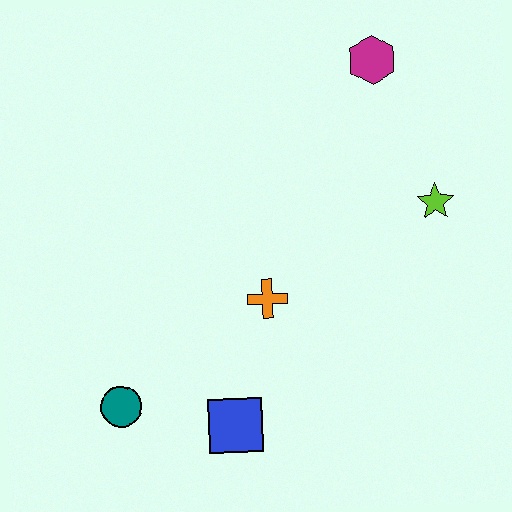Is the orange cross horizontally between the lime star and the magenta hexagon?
No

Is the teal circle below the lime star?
Yes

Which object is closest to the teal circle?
The blue square is closest to the teal circle.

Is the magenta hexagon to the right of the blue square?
Yes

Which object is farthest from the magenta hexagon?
The teal circle is farthest from the magenta hexagon.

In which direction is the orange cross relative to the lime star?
The orange cross is to the left of the lime star.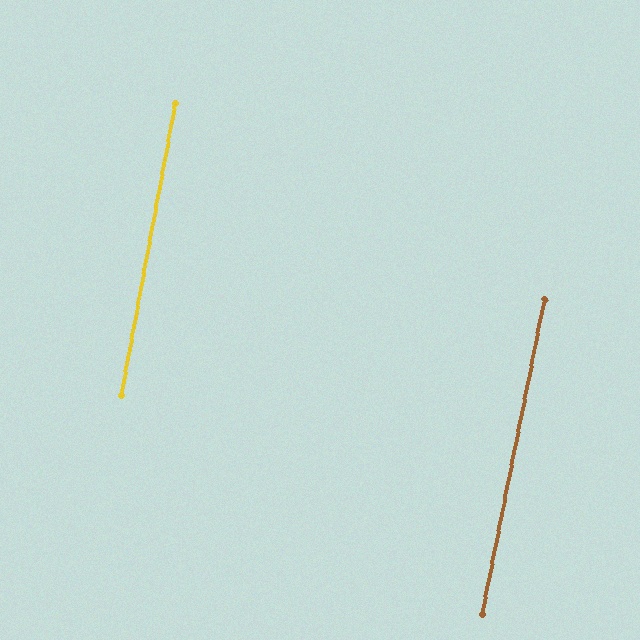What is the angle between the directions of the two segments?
Approximately 1 degree.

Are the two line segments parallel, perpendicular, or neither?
Parallel — their directions differ by only 0.6°.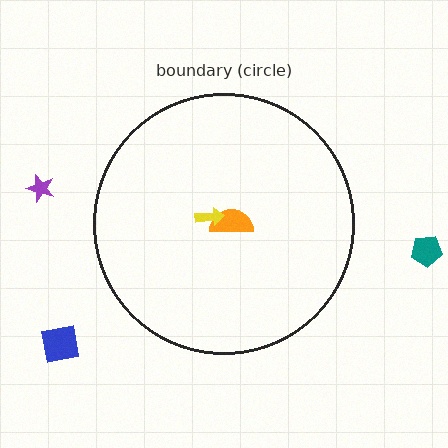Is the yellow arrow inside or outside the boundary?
Inside.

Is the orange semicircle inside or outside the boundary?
Inside.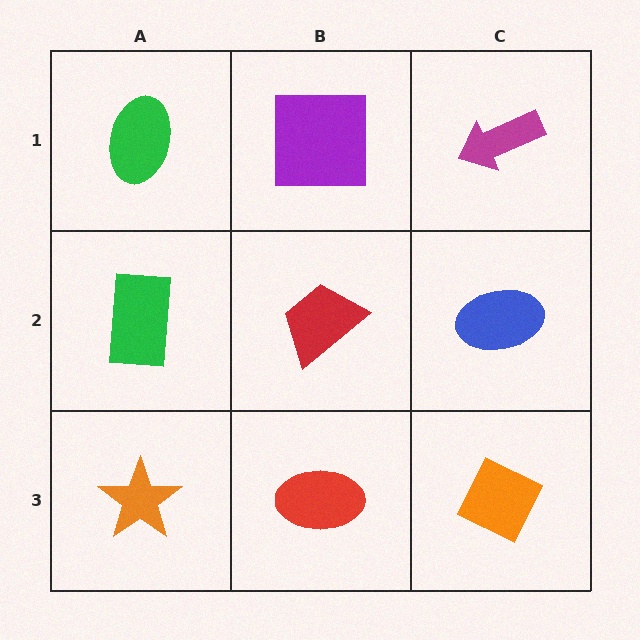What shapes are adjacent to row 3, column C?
A blue ellipse (row 2, column C), a red ellipse (row 3, column B).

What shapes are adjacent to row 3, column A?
A green rectangle (row 2, column A), a red ellipse (row 3, column B).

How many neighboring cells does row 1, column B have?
3.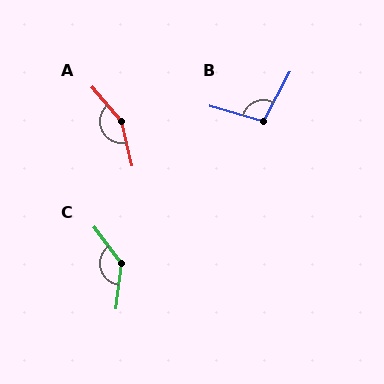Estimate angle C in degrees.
Approximately 136 degrees.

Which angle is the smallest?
B, at approximately 103 degrees.